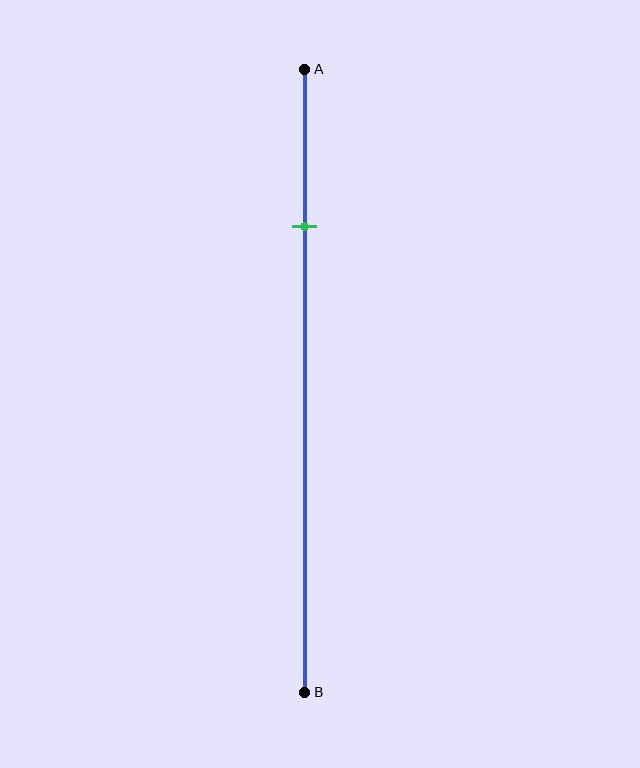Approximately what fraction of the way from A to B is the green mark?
The green mark is approximately 25% of the way from A to B.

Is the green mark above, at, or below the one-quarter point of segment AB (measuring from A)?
The green mark is approximately at the one-quarter point of segment AB.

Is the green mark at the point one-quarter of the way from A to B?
Yes, the mark is approximately at the one-quarter point.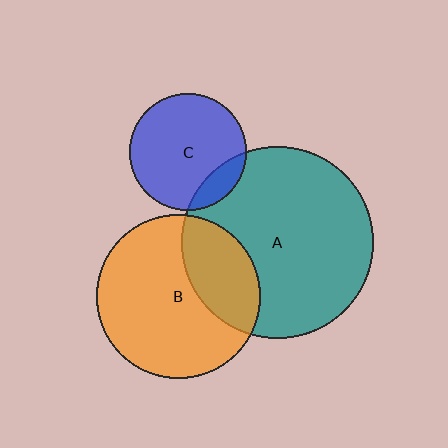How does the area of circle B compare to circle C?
Approximately 2.0 times.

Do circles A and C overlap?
Yes.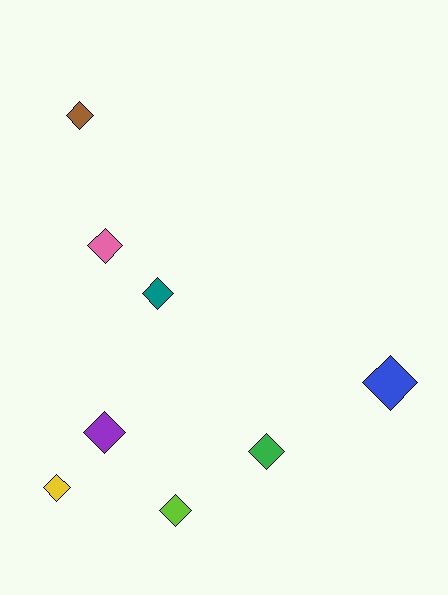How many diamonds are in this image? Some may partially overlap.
There are 8 diamonds.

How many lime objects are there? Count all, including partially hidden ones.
There is 1 lime object.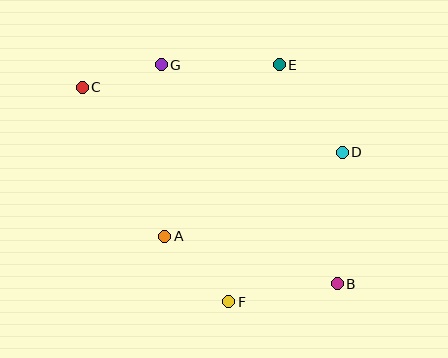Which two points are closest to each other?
Points C and G are closest to each other.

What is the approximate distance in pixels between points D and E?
The distance between D and E is approximately 108 pixels.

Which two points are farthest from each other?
Points B and C are farthest from each other.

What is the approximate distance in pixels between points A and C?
The distance between A and C is approximately 170 pixels.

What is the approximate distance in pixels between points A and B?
The distance between A and B is approximately 179 pixels.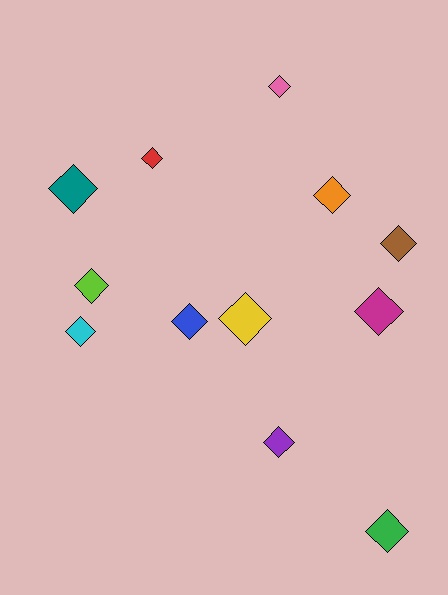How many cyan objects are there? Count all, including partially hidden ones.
There is 1 cyan object.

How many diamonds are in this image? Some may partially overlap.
There are 12 diamonds.